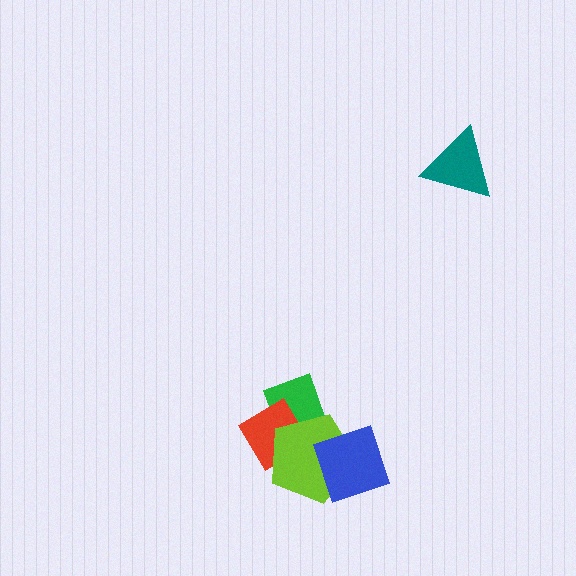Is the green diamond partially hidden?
Yes, it is partially covered by another shape.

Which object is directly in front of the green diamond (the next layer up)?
The red diamond is directly in front of the green diamond.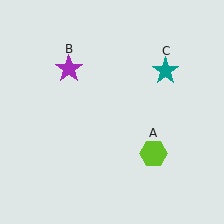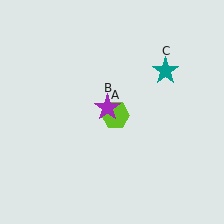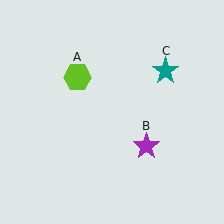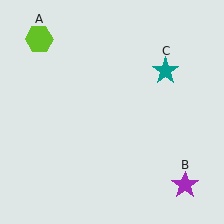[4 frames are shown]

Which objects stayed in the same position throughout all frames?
Teal star (object C) remained stationary.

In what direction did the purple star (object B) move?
The purple star (object B) moved down and to the right.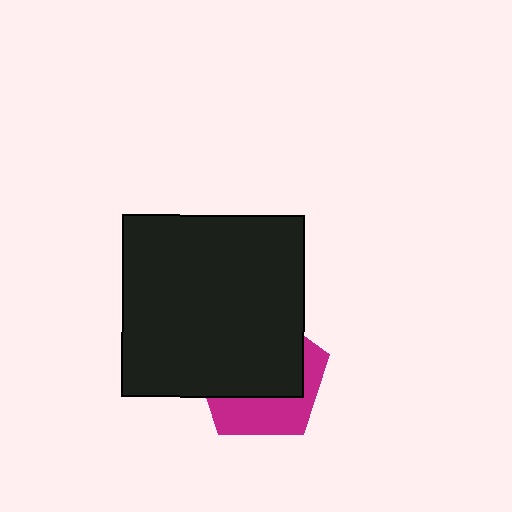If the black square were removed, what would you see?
You would see the complete magenta pentagon.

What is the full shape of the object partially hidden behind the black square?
The partially hidden object is a magenta pentagon.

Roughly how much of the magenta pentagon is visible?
A small part of it is visible (roughly 38%).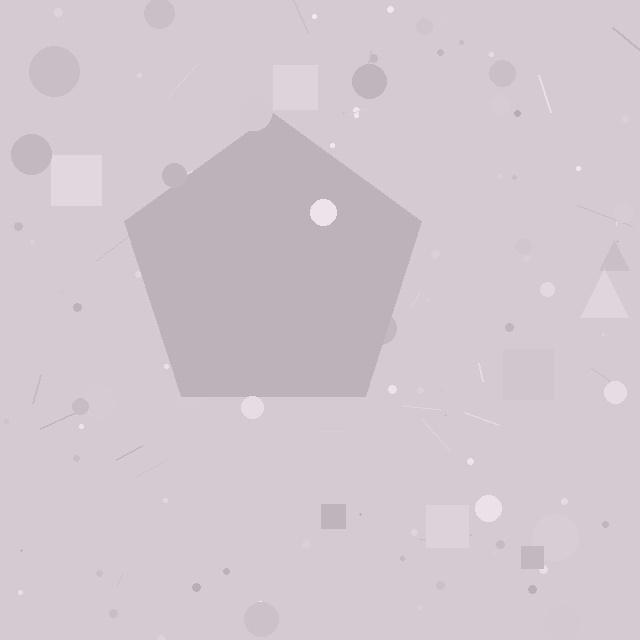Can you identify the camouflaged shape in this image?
The camouflaged shape is a pentagon.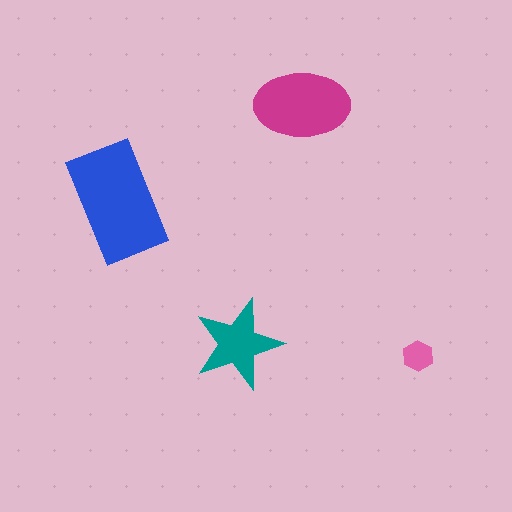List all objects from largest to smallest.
The blue rectangle, the magenta ellipse, the teal star, the pink hexagon.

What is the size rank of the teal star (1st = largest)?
3rd.